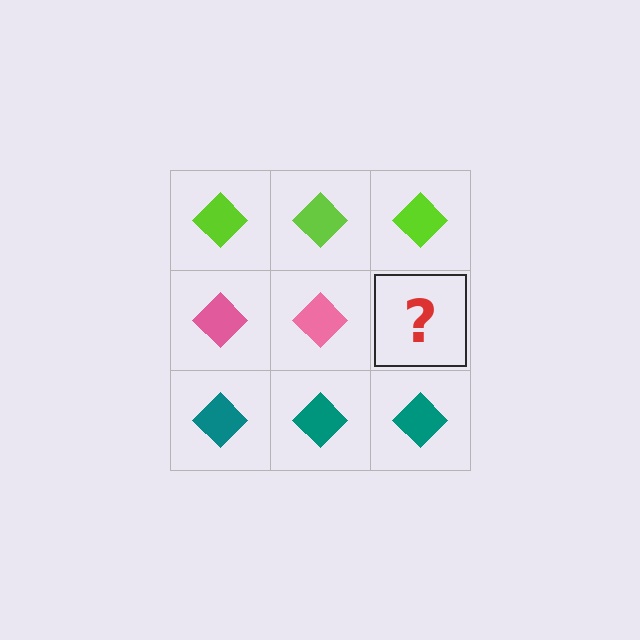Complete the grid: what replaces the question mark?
The question mark should be replaced with a pink diamond.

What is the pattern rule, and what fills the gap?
The rule is that each row has a consistent color. The gap should be filled with a pink diamond.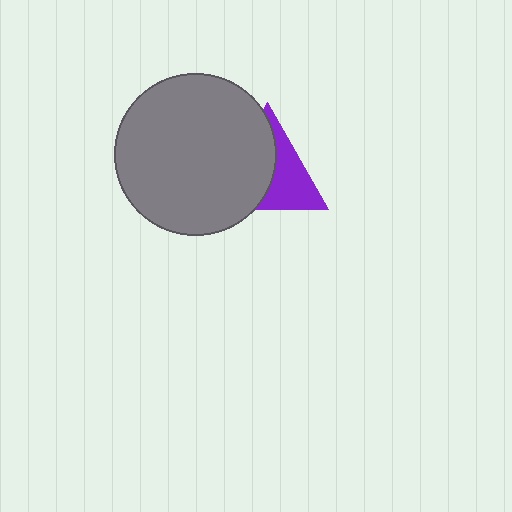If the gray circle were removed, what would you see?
You would see the complete purple triangle.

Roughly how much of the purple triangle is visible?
A small part of it is visible (roughly 44%).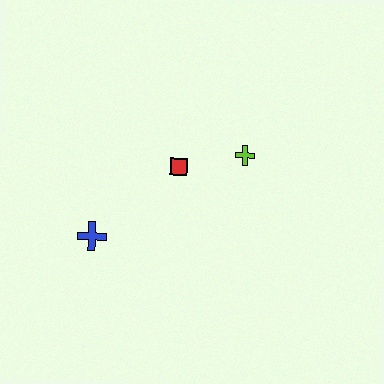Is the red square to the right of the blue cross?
Yes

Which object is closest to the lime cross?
The red square is closest to the lime cross.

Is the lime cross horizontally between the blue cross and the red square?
No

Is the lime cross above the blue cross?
Yes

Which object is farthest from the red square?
The blue cross is farthest from the red square.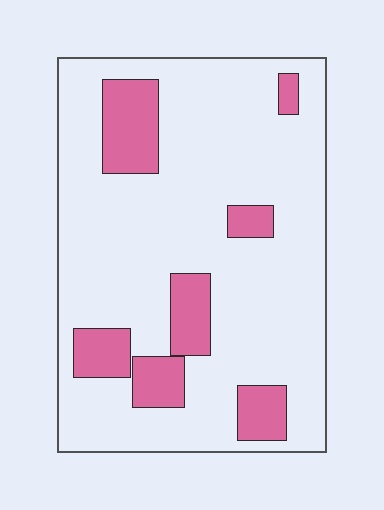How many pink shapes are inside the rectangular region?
7.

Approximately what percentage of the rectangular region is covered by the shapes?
Approximately 20%.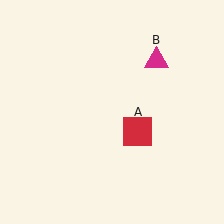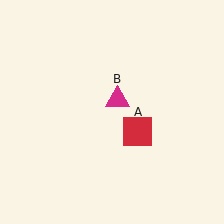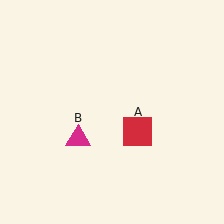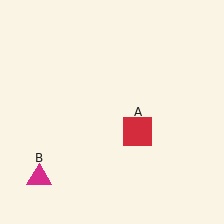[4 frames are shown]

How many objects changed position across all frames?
1 object changed position: magenta triangle (object B).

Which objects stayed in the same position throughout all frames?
Red square (object A) remained stationary.